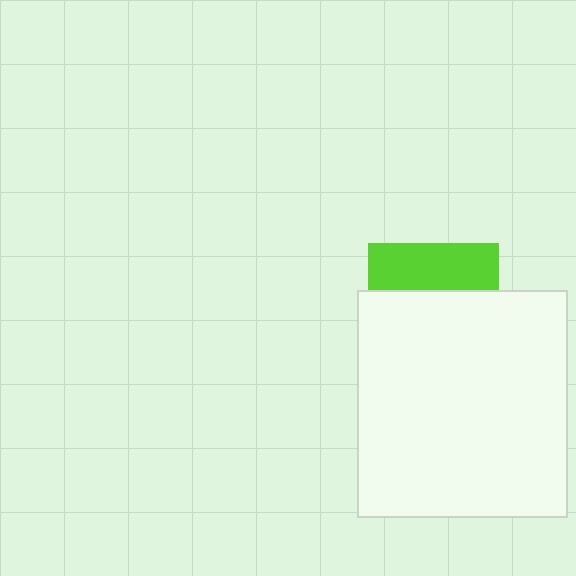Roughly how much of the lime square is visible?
A small part of it is visible (roughly 35%).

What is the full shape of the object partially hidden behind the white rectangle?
The partially hidden object is a lime square.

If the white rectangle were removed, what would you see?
You would see the complete lime square.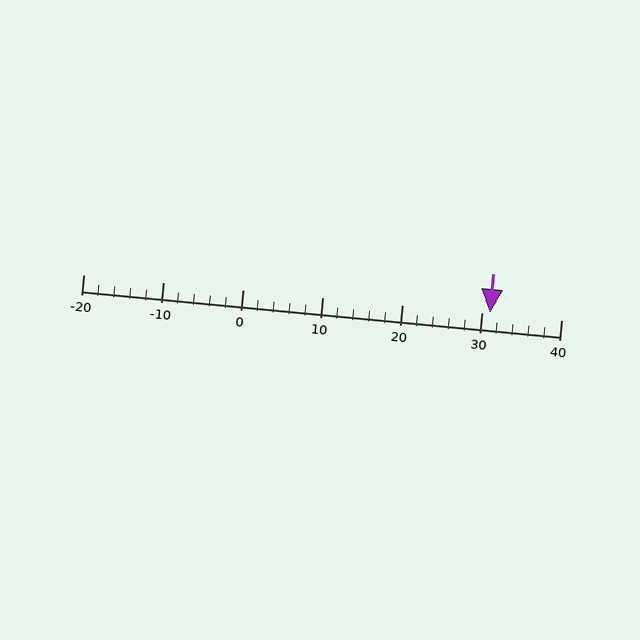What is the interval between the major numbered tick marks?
The major tick marks are spaced 10 units apart.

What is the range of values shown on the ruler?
The ruler shows values from -20 to 40.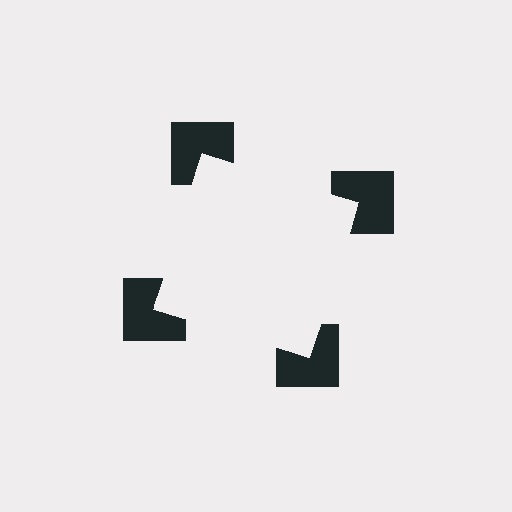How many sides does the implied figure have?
4 sides.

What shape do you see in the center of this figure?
An illusory square — its edges are inferred from the aligned wedge cuts in the notched squares, not physically drawn.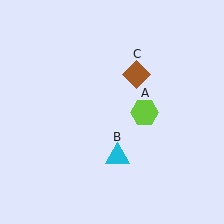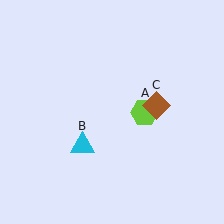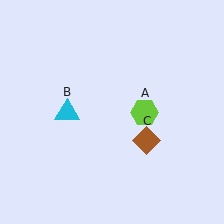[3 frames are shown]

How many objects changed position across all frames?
2 objects changed position: cyan triangle (object B), brown diamond (object C).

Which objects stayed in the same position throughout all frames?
Lime hexagon (object A) remained stationary.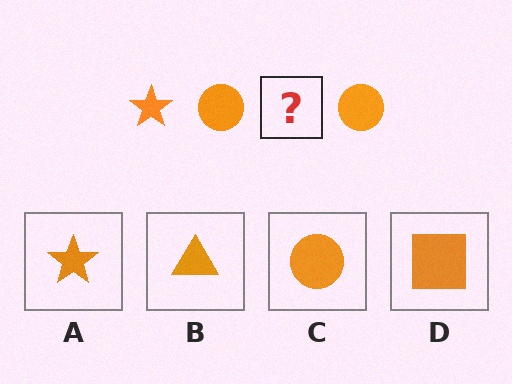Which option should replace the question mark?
Option A.